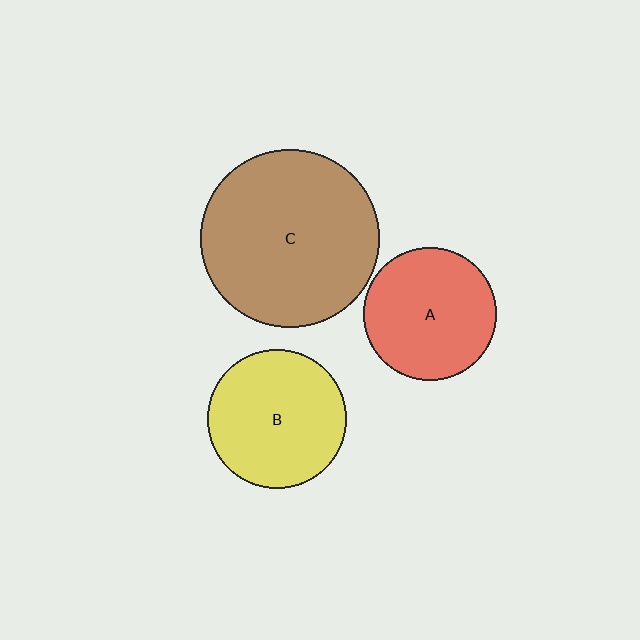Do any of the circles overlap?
No, none of the circles overlap.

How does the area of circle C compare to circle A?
Approximately 1.8 times.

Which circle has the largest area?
Circle C (brown).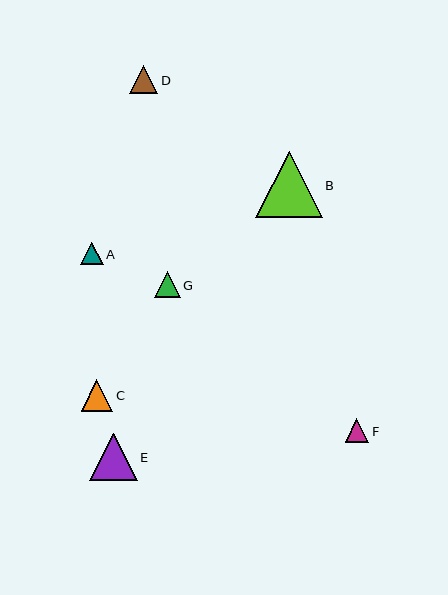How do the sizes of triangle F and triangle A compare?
Triangle F and triangle A are approximately the same size.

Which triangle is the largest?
Triangle B is the largest with a size of approximately 66 pixels.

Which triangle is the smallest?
Triangle A is the smallest with a size of approximately 23 pixels.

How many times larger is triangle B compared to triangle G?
Triangle B is approximately 2.5 times the size of triangle G.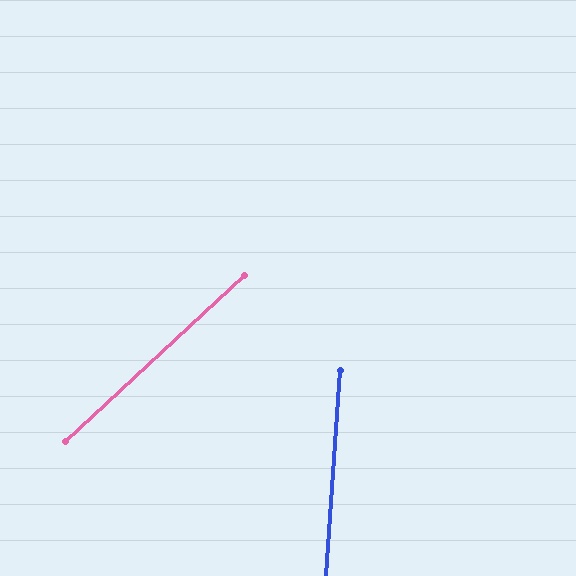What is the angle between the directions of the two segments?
Approximately 44 degrees.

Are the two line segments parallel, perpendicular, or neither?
Neither parallel nor perpendicular — they differ by about 44°.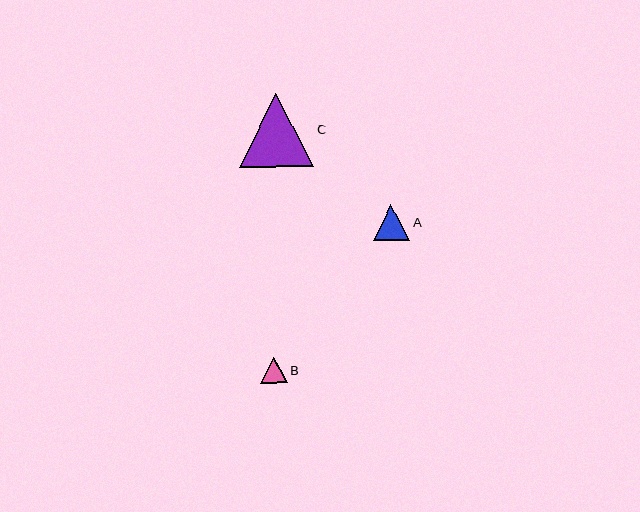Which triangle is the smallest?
Triangle B is the smallest with a size of approximately 26 pixels.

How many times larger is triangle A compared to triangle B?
Triangle A is approximately 1.4 times the size of triangle B.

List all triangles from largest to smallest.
From largest to smallest: C, A, B.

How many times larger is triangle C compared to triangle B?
Triangle C is approximately 2.8 times the size of triangle B.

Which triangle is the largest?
Triangle C is the largest with a size of approximately 74 pixels.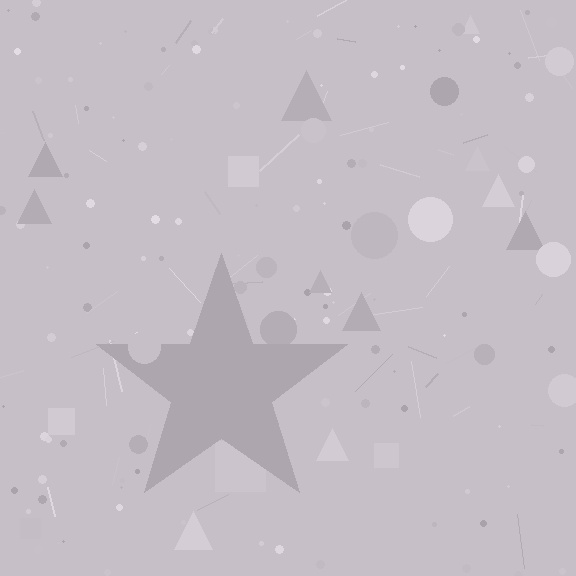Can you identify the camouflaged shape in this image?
The camouflaged shape is a star.